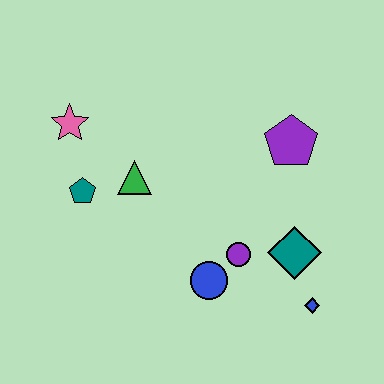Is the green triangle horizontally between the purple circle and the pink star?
Yes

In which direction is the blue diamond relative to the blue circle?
The blue diamond is to the right of the blue circle.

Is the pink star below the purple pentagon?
No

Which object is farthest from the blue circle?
The pink star is farthest from the blue circle.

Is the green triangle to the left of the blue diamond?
Yes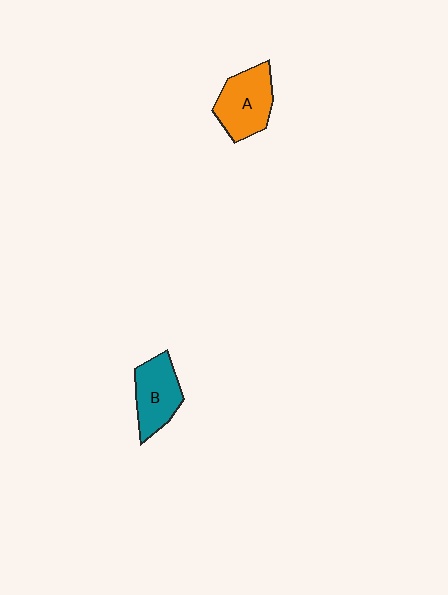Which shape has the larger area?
Shape A (orange).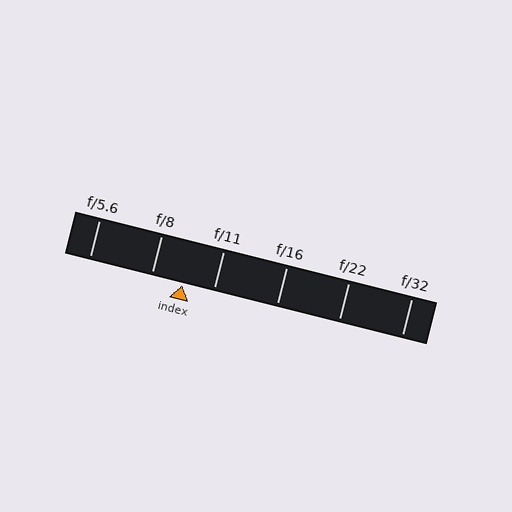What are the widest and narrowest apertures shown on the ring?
The widest aperture shown is f/5.6 and the narrowest is f/32.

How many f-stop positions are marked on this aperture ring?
There are 6 f-stop positions marked.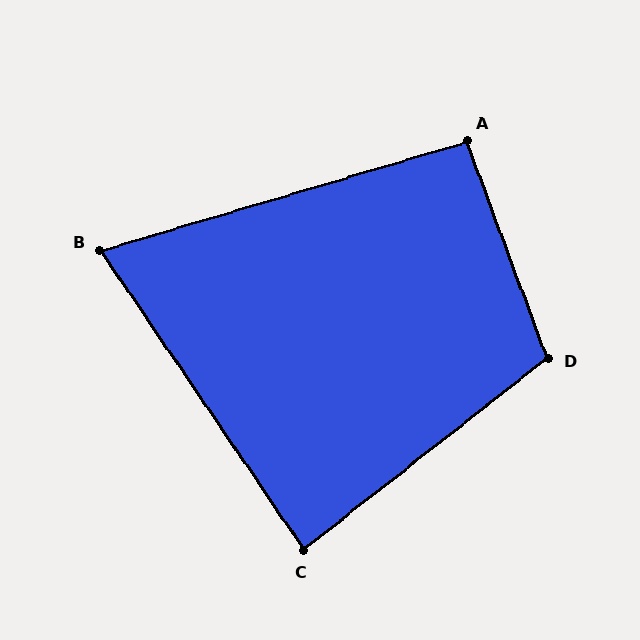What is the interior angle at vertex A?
Approximately 94 degrees (approximately right).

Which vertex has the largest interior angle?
D, at approximately 108 degrees.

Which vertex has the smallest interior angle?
B, at approximately 72 degrees.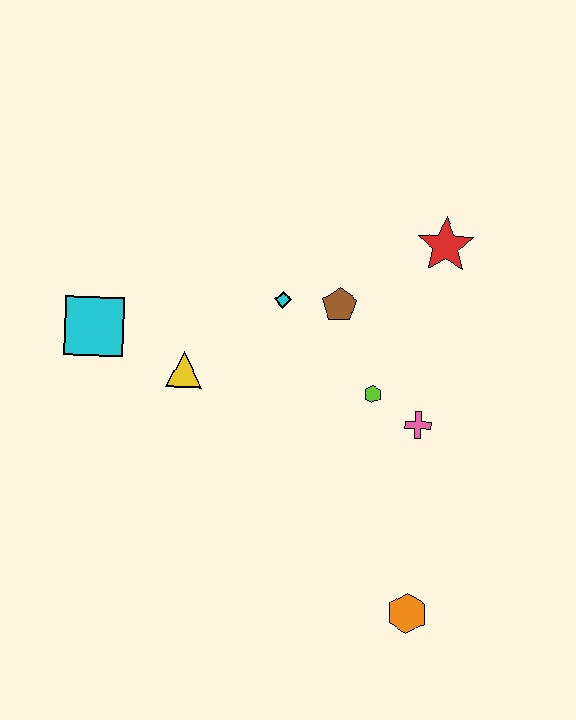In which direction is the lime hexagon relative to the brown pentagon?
The lime hexagon is below the brown pentagon.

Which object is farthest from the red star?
The orange hexagon is farthest from the red star.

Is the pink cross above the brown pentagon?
No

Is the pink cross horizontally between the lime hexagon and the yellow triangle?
No